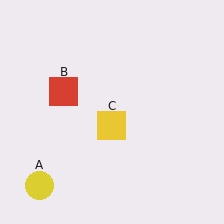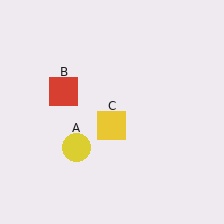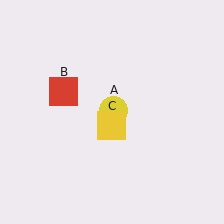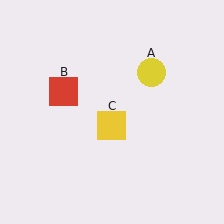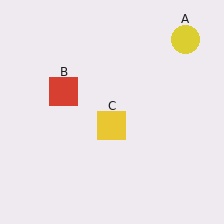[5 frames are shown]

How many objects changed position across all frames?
1 object changed position: yellow circle (object A).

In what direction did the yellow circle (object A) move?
The yellow circle (object A) moved up and to the right.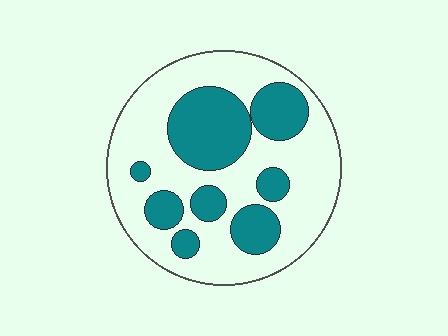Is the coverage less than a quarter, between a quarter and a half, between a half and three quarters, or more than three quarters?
Between a quarter and a half.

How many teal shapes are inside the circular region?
8.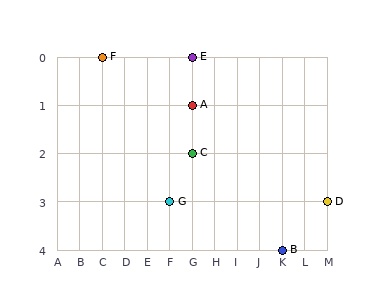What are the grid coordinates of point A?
Point A is at grid coordinates (G, 1).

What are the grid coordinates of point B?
Point B is at grid coordinates (K, 4).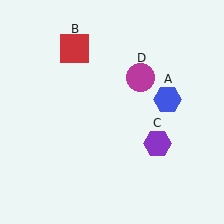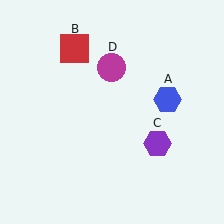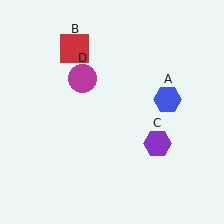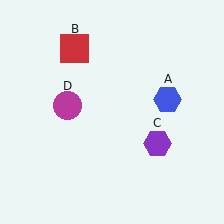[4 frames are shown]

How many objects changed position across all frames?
1 object changed position: magenta circle (object D).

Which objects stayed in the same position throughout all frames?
Blue hexagon (object A) and red square (object B) and purple hexagon (object C) remained stationary.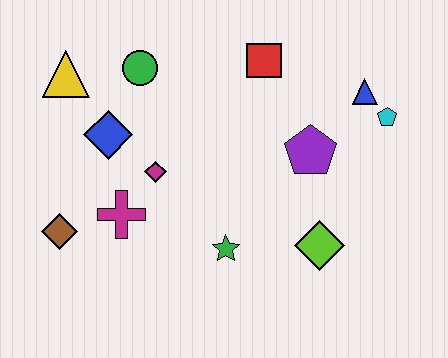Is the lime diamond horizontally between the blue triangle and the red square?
Yes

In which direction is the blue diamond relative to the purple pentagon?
The blue diamond is to the left of the purple pentagon.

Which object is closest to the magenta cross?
The magenta diamond is closest to the magenta cross.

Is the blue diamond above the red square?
No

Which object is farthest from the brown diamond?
The cyan pentagon is farthest from the brown diamond.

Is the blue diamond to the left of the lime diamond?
Yes